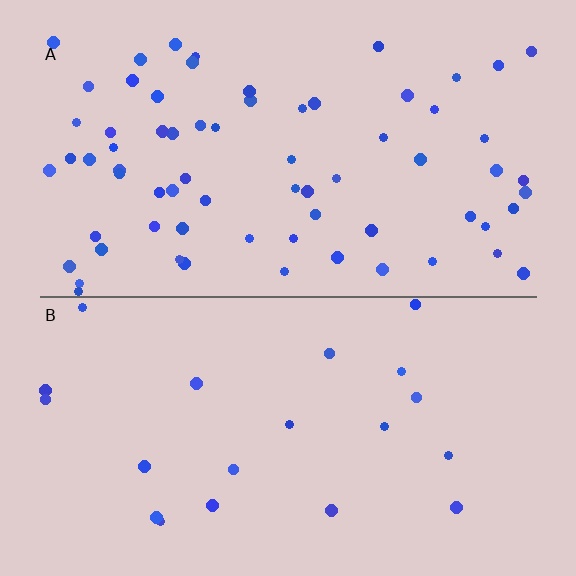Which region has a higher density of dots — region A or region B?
A (the top).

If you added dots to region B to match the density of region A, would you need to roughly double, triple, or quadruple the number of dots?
Approximately triple.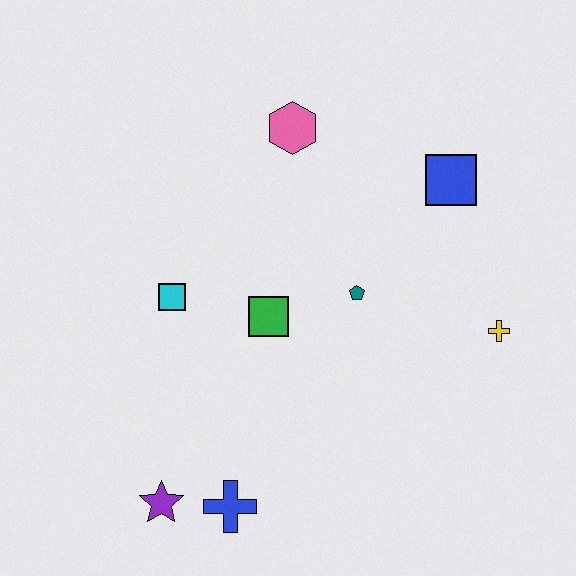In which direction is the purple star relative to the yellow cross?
The purple star is to the left of the yellow cross.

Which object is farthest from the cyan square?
The yellow cross is farthest from the cyan square.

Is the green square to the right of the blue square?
No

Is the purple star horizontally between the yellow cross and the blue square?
No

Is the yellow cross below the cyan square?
Yes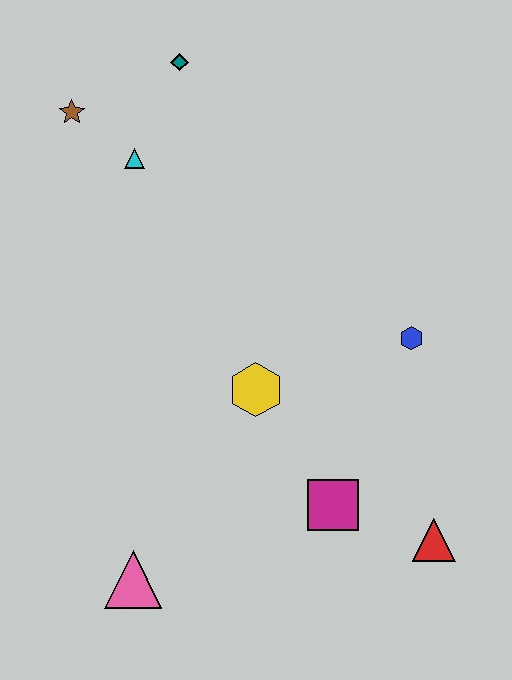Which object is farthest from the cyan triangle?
The red triangle is farthest from the cyan triangle.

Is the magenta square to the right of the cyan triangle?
Yes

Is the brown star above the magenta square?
Yes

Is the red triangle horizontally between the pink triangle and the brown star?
No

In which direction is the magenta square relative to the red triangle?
The magenta square is to the left of the red triangle.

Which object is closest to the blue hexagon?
The yellow hexagon is closest to the blue hexagon.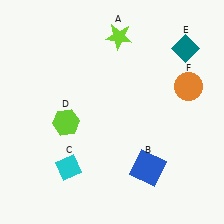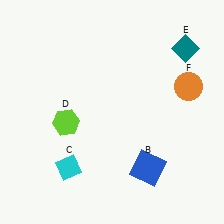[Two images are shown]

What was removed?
The lime star (A) was removed in Image 2.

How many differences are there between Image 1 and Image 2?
There is 1 difference between the two images.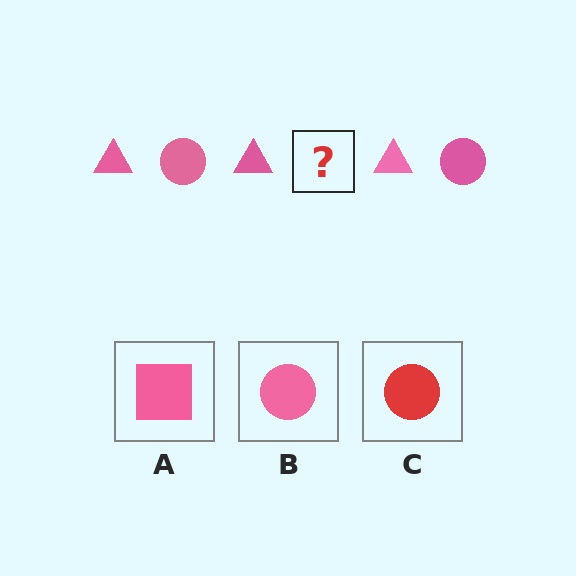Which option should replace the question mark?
Option B.